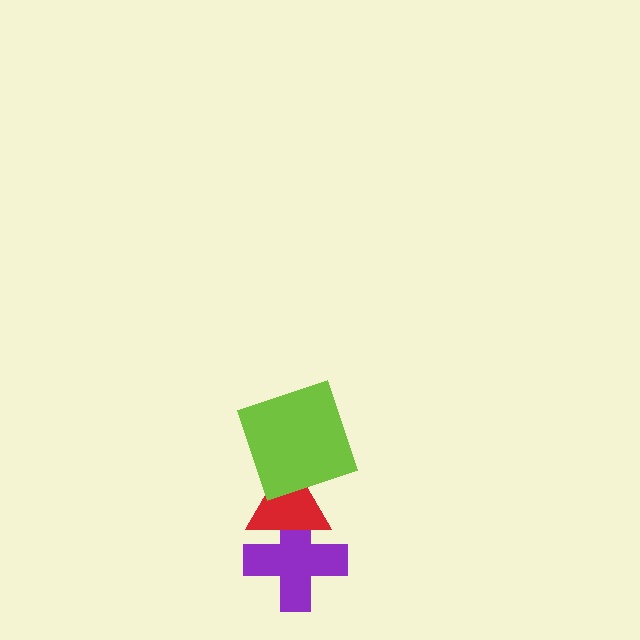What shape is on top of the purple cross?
The red triangle is on top of the purple cross.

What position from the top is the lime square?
The lime square is 1st from the top.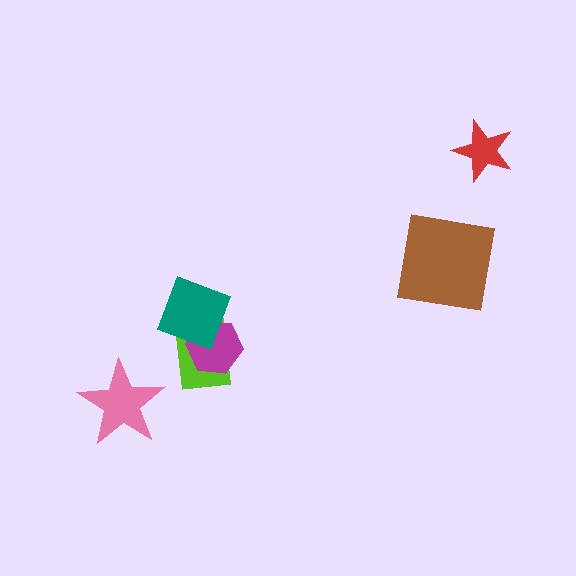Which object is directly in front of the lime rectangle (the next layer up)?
The magenta hexagon is directly in front of the lime rectangle.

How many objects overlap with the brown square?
0 objects overlap with the brown square.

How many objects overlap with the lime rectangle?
2 objects overlap with the lime rectangle.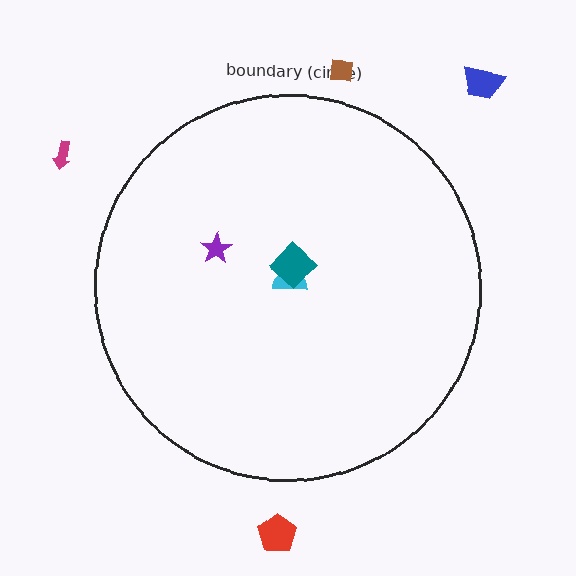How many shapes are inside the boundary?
3 inside, 4 outside.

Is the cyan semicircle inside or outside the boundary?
Inside.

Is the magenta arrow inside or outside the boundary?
Outside.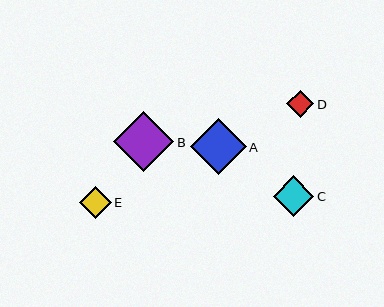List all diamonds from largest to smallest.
From largest to smallest: B, A, C, E, D.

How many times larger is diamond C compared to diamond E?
Diamond C is approximately 1.3 times the size of diamond E.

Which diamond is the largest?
Diamond B is the largest with a size of approximately 60 pixels.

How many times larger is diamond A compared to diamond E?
Diamond A is approximately 1.7 times the size of diamond E.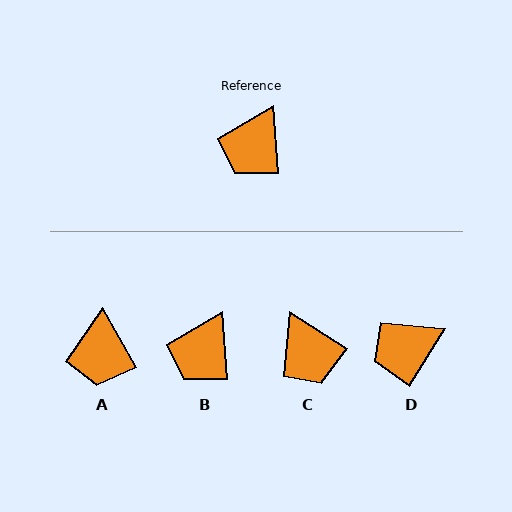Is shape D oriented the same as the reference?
No, it is off by about 35 degrees.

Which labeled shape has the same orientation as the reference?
B.